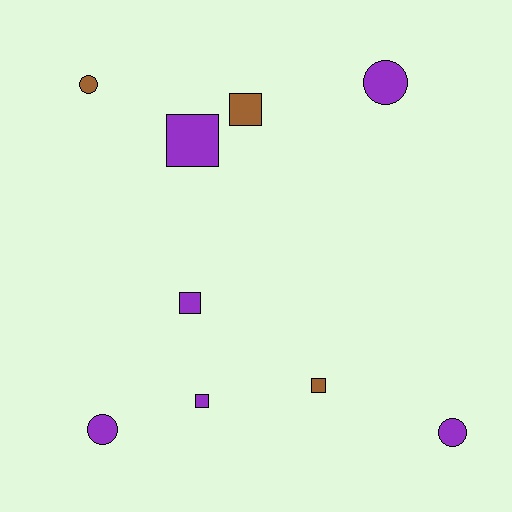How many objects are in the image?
There are 9 objects.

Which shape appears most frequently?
Square, with 5 objects.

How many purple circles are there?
There are 3 purple circles.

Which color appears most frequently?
Purple, with 6 objects.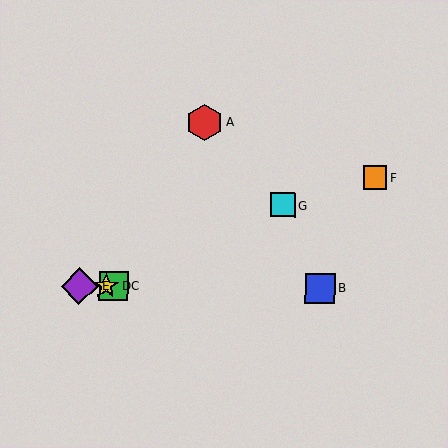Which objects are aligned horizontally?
Objects B, C, D, E are aligned horizontally.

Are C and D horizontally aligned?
Yes, both are at y≈286.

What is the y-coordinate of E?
Object E is at y≈286.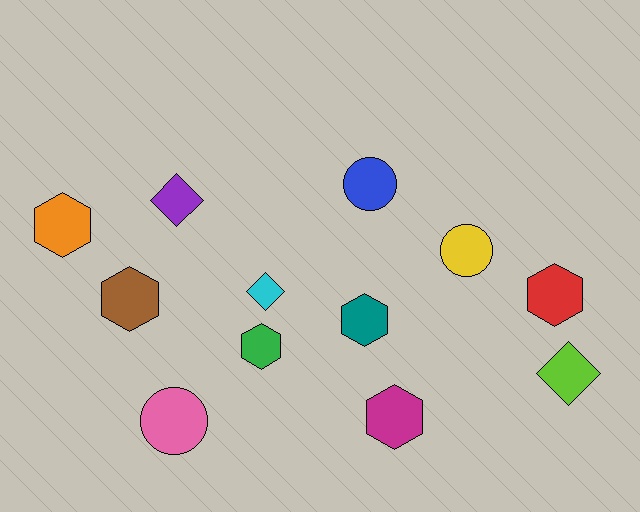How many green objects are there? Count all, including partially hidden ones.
There is 1 green object.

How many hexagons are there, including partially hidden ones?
There are 6 hexagons.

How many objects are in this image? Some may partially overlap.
There are 12 objects.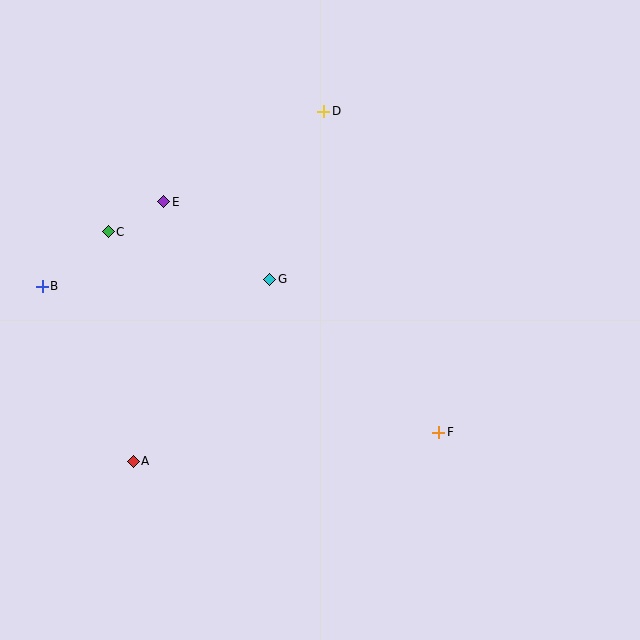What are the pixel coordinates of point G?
Point G is at (270, 279).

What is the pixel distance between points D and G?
The distance between D and G is 177 pixels.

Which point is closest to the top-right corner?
Point D is closest to the top-right corner.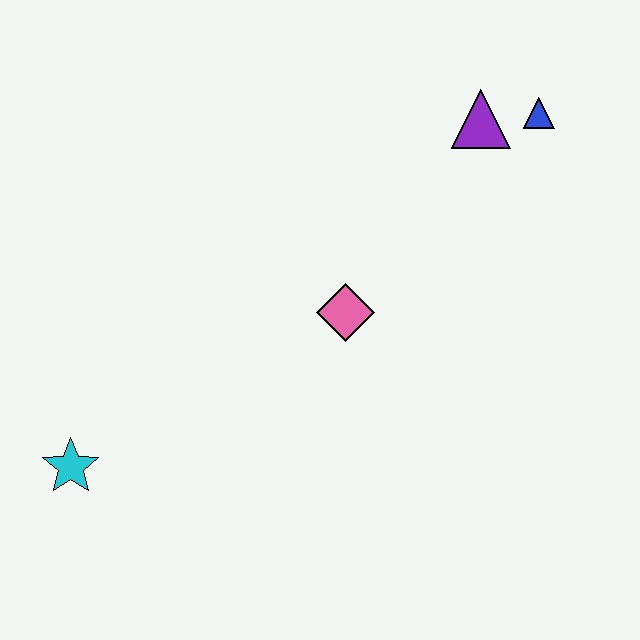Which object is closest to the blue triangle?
The purple triangle is closest to the blue triangle.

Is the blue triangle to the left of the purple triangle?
No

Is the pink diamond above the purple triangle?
No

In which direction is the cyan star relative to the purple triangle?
The cyan star is to the left of the purple triangle.